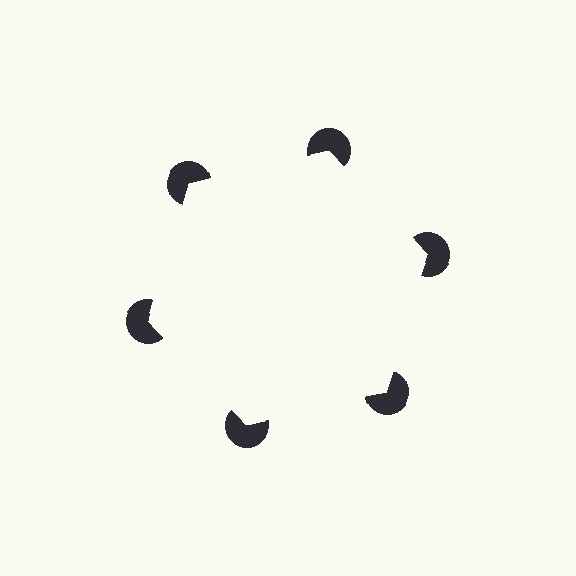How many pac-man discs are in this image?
There are 6 — one at each vertex of the illusory hexagon.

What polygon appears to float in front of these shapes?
An illusory hexagon — its edges are inferred from the aligned wedge cuts in the pac-man discs, not physically drawn.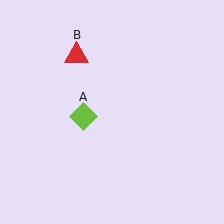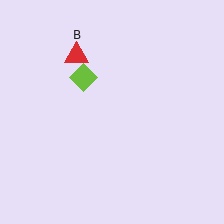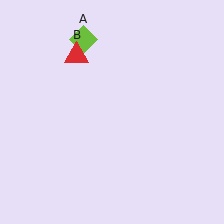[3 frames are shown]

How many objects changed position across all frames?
1 object changed position: lime diamond (object A).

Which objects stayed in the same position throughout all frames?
Red triangle (object B) remained stationary.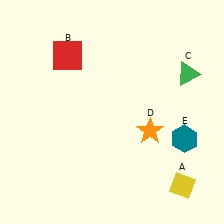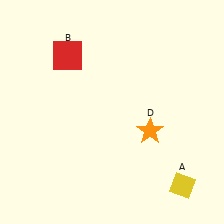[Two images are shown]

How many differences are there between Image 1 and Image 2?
There are 2 differences between the two images.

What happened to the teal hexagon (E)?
The teal hexagon (E) was removed in Image 2. It was in the bottom-right area of Image 1.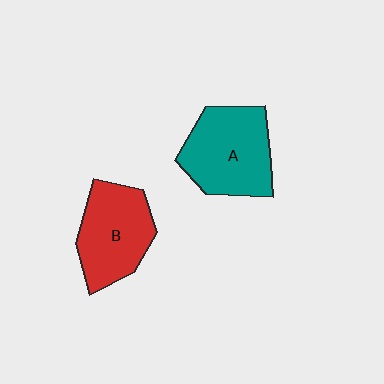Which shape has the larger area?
Shape A (teal).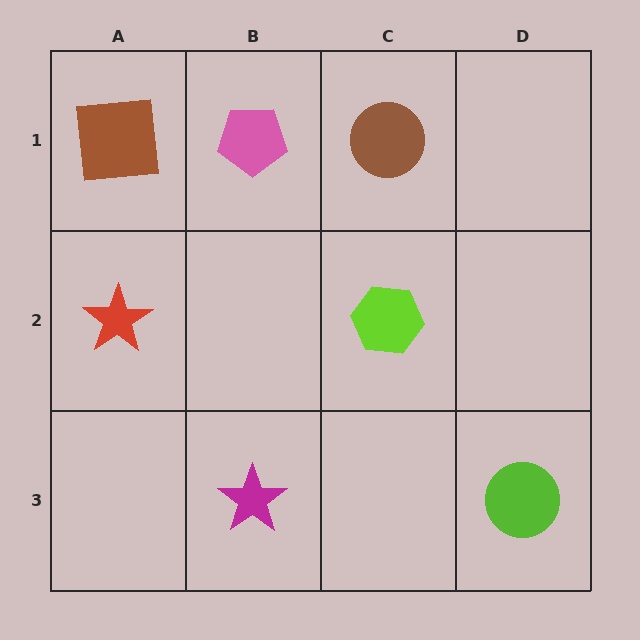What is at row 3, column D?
A lime circle.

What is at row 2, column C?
A lime hexagon.